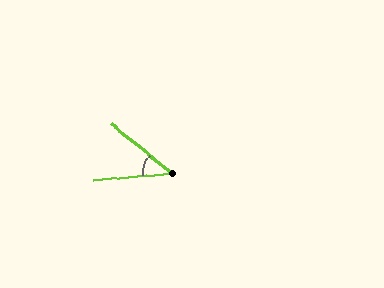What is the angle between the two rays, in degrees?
Approximately 44 degrees.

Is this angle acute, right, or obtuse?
It is acute.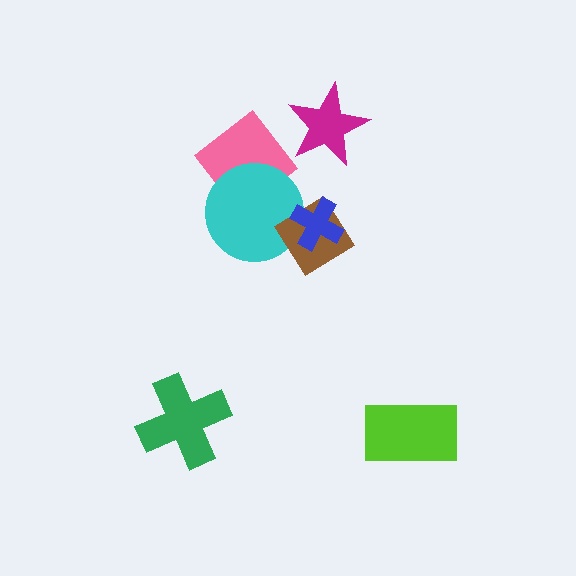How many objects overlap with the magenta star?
0 objects overlap with the magenta star.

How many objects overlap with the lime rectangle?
0 objects overlap with the lime rectangle.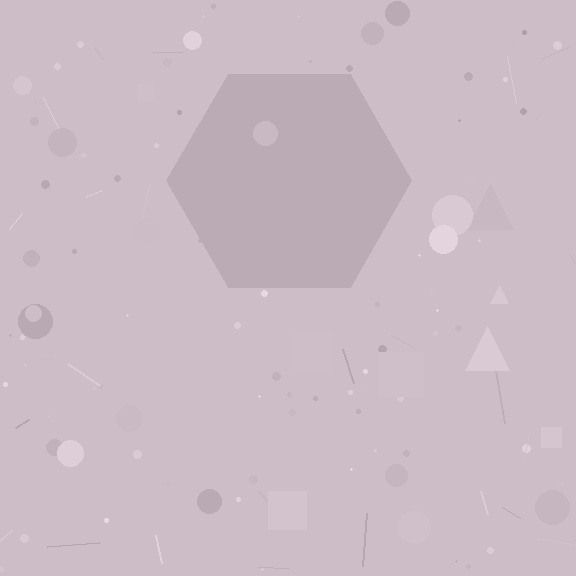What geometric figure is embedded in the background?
A hexagon is embedded in the background.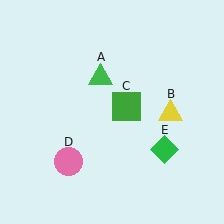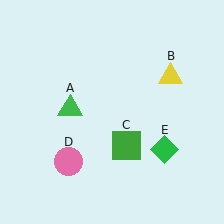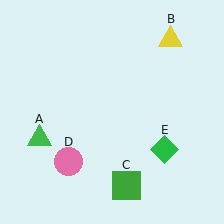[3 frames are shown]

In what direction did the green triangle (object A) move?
The green triangle (object A) moved down and to the left.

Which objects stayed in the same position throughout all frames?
Pink circle (object D) and green diamond (object E) remained stationary.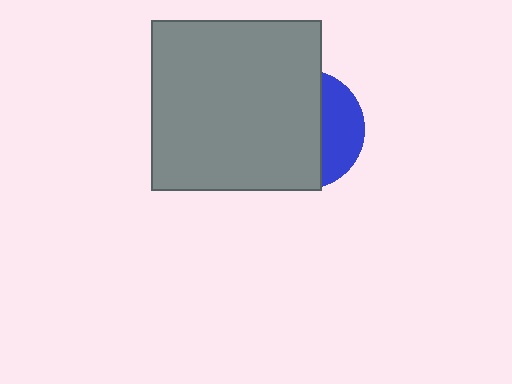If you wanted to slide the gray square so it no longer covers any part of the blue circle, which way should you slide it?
Slide it left — that is the most direct way to separate the two shapes.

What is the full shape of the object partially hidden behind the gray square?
The partially hidden object is a blue circle.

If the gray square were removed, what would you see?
You would see the complete blue circle.